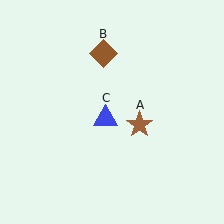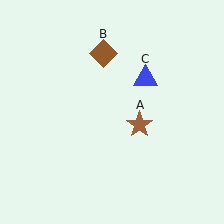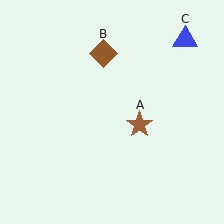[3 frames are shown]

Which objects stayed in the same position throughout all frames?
Brown star (object A) and brown diamond (object B) remained stationary.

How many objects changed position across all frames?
1 object changed position: blue triangle (object C).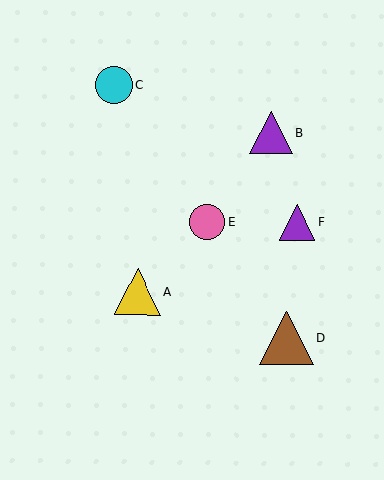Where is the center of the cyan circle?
The center of the cyan circle is at (114, 85).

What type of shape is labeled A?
Shape A is a yellow triangle.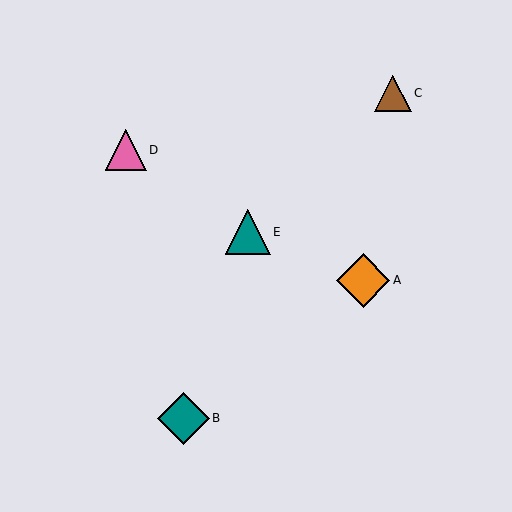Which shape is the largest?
The orange diamond (labeled A) is the largest.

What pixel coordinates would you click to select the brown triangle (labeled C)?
Click at (393, 93) to select the brown triangle C.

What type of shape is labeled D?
Shape D is a pink triangle.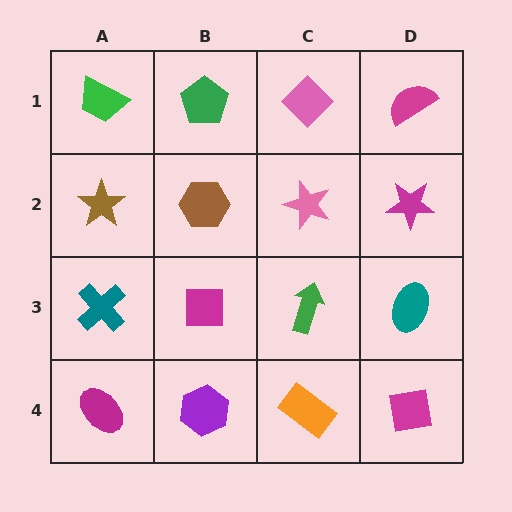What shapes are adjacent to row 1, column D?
A magenta star (row 2, column D), a pink diamond (row 1, column C).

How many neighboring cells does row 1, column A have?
2.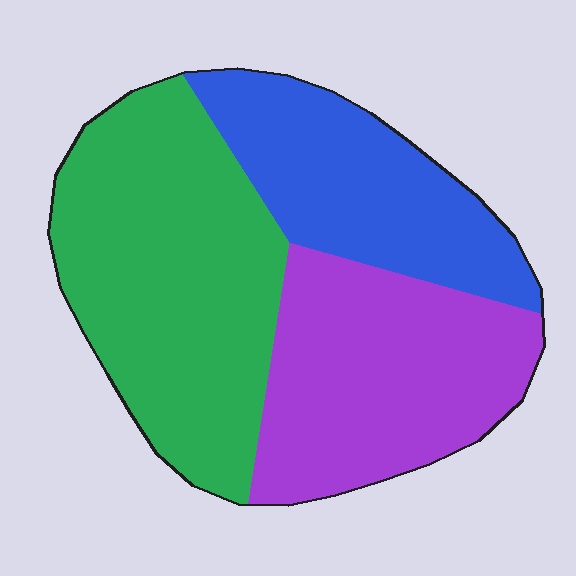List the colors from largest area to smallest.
From largest to smallest: green, purple, blue.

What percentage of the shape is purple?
Purple takes up about one third (1/3) of the shape.